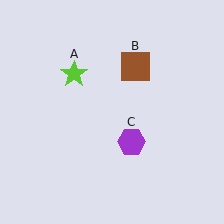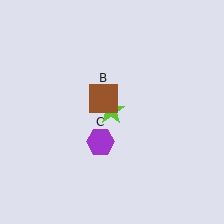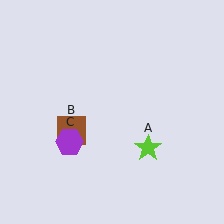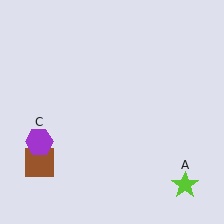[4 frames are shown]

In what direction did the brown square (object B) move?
The brown square (object B) moved down and to the left.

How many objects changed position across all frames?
3 objects changed position: lime star (object A), brown square (object B), purple hexagon (object C).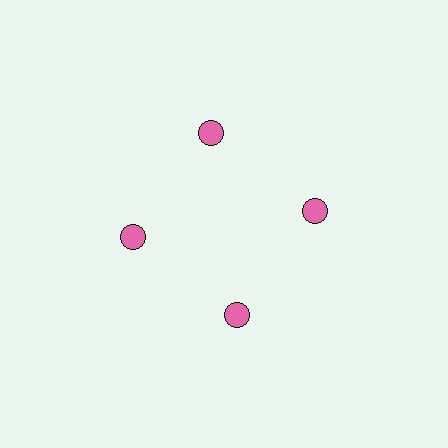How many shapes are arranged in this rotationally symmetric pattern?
There are 4 shapes, arranged in 4 groups of 1.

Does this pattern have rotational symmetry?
Yes, this pattern has 4-fold rotational symmetry. It looks the same after rotating 90 degrees around the center.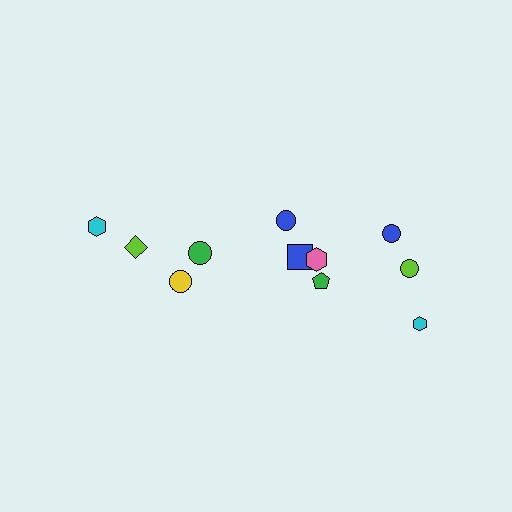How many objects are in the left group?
There are 4 objects.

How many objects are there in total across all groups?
There are 11 objects.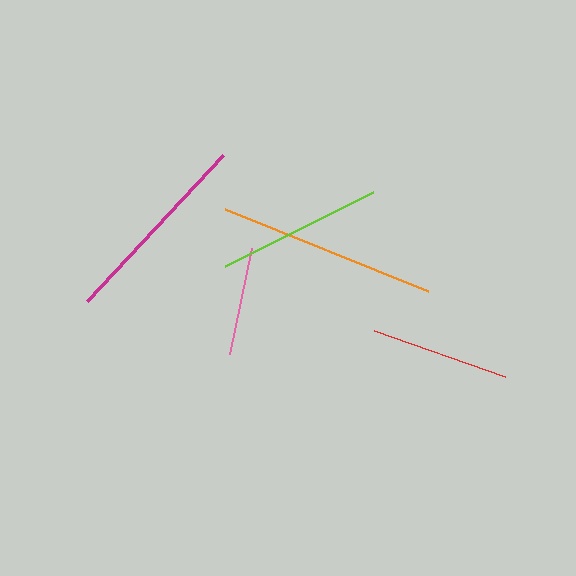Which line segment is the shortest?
The pink line is the shortest at approximately 108 pixels.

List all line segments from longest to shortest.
From longest to shortest: orange, magenta, lime, red, pink.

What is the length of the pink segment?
The pink segment is approximately 108 pixels long.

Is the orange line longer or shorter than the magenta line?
The orange line is longer than the magenta line.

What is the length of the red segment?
The red segment is approximately 139 pixels long.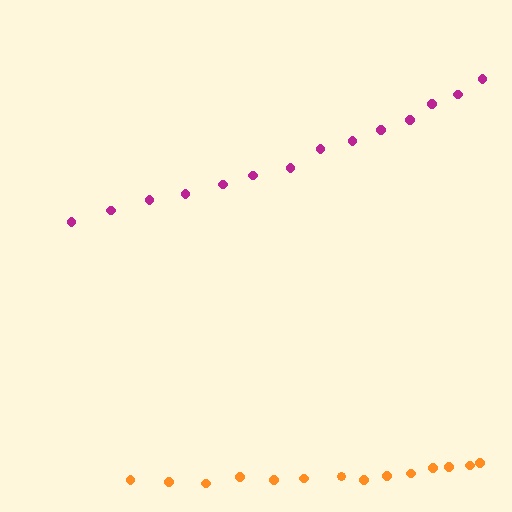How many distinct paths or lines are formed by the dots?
There are 2 distinct paths.